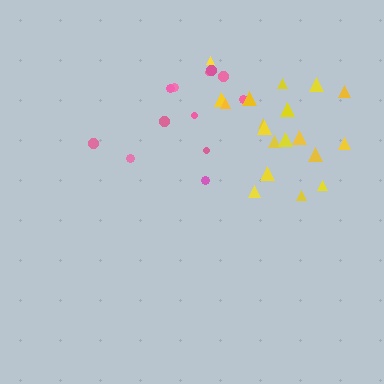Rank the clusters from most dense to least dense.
yellow, pink.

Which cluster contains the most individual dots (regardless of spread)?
Yellow (19).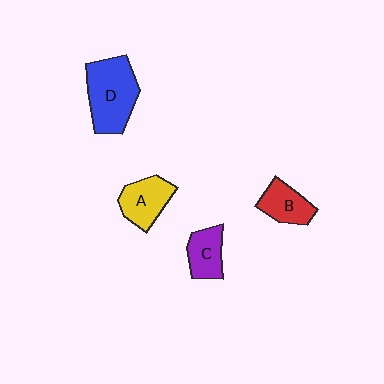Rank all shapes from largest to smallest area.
From largest to smallest: D (blue), A (yellow), B (red), C (purple).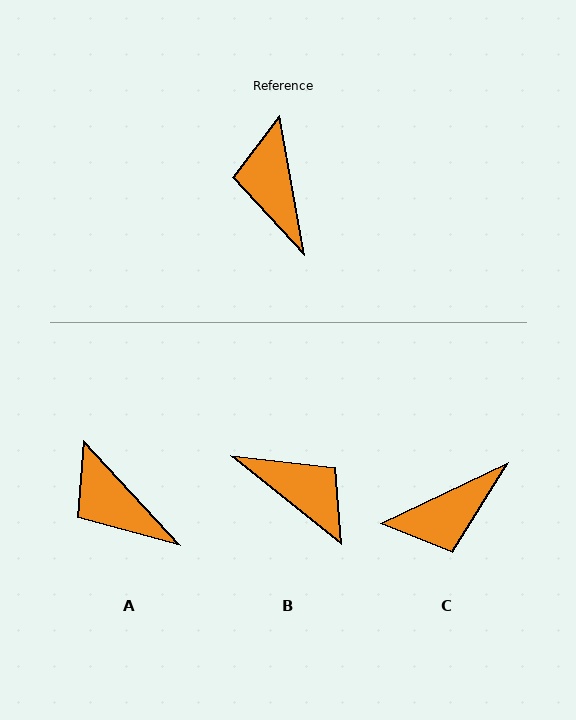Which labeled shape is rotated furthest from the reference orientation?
B, about 139 degrees away.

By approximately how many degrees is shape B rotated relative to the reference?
Approximately 139 degrees clockwise.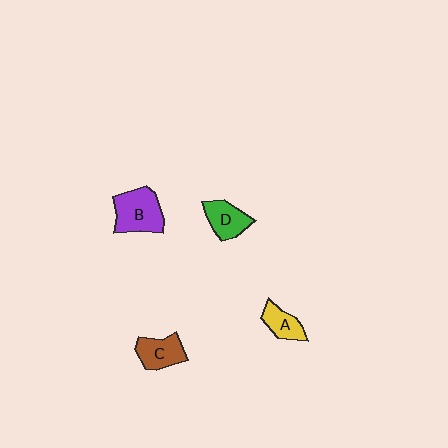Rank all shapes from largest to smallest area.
From largest to smallest: B (purple), C (brown), D (green), A (yellow).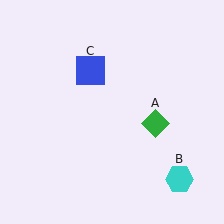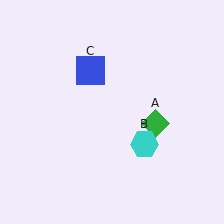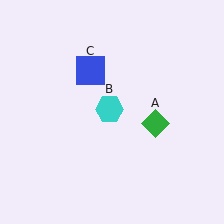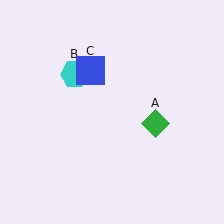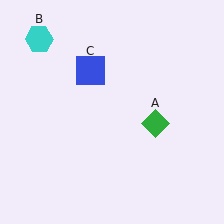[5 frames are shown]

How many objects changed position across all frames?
1 object changed position: cyan hexagon (object B).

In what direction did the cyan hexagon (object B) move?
The cyan hexagon (object B) moved up and to the left.